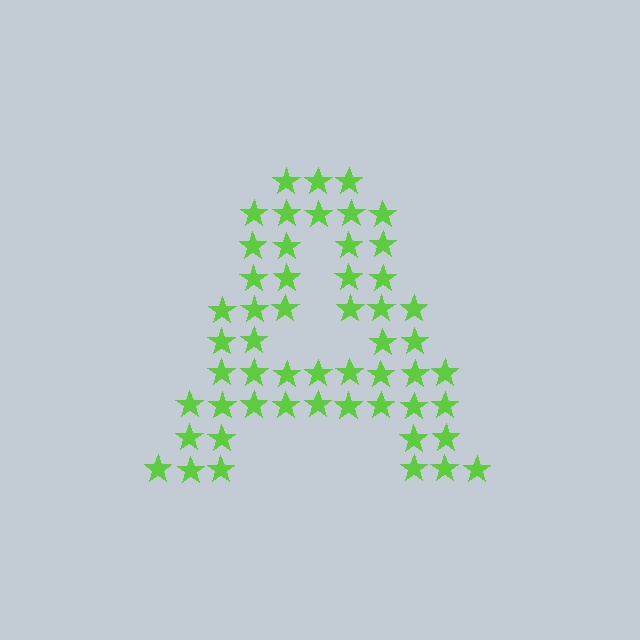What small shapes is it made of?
It is made of small stars.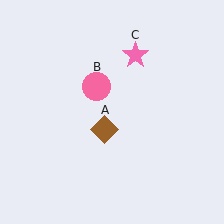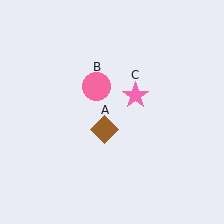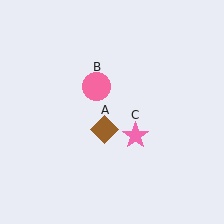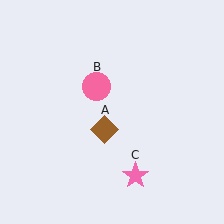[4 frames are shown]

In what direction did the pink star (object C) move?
The pink star (object C) moved down.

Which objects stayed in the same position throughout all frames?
Brown diamond (object A) and pink circle (object B) remained stationary.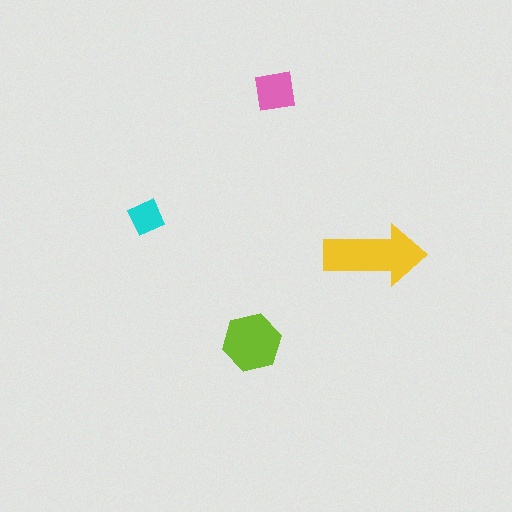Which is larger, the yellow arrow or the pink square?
The yellow arrow.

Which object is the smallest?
The cyan diamond.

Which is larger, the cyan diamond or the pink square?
The pink square.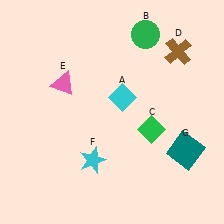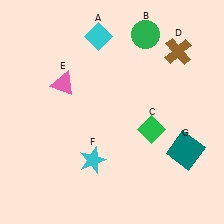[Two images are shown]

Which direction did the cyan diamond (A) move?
The cyan diamond (A) moved up.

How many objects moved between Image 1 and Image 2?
1 object moved between the two images.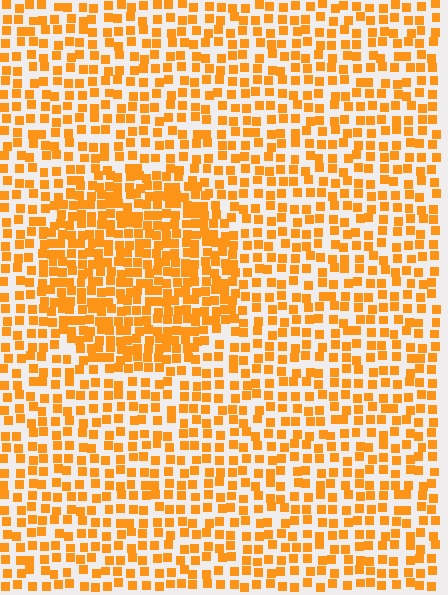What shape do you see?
I see a circle.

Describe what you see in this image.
The image contains small orange elements arranged at two different densities. A circle-shaped region is visible where the elements are more densely packed than the surrounding area.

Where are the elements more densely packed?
The elements are more densely packed inside the circle boundary.